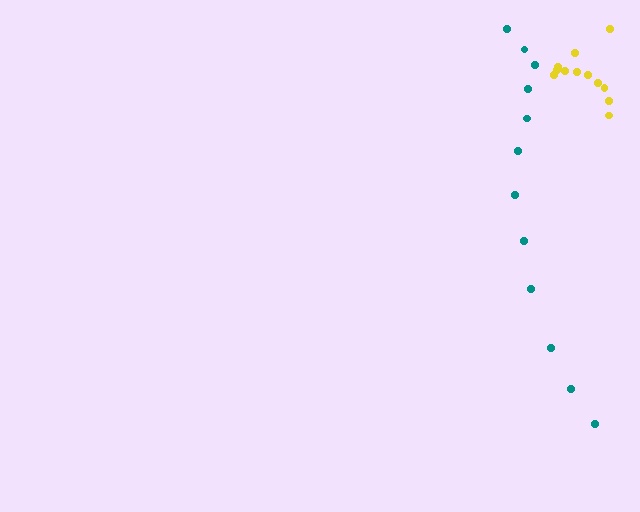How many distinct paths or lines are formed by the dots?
There are 2 distinct paths.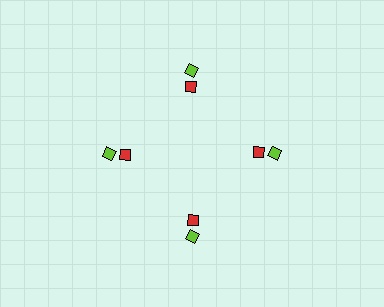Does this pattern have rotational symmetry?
Yes, this pattern has 4-fold rotational symmetry. It looks the same after rotating 90 degrees around the center.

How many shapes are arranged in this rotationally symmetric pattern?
There are 8 shapes, arranged in 4 groups of 2.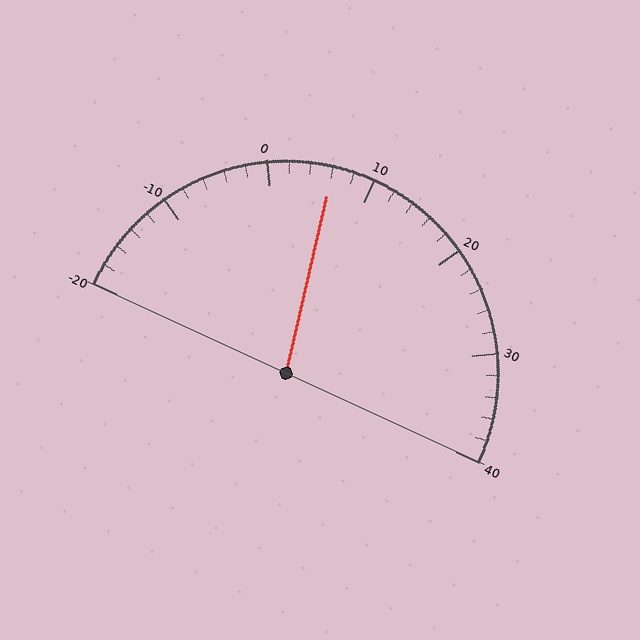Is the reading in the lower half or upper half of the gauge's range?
The reading is in the lower half of the range (-20 to 40).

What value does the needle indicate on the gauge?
The needle indicates approximately 6.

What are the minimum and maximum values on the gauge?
The gauge ranges from -20 to 40.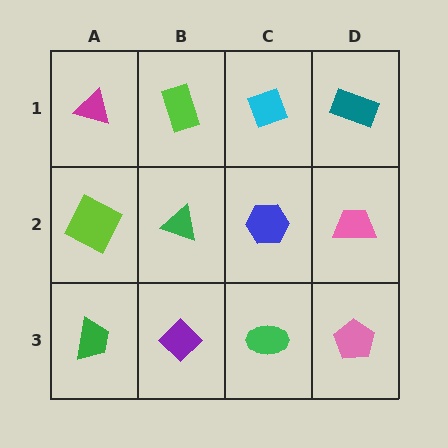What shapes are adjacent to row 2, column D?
A teal rectangle (row 1, column D), a pink pentagon (row 3, column D), a blue hexagon (row 2, column C).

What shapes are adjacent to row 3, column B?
A green triangle (row 2, column B), a green trapezoid (row 3, column A), a green ellipse (row 3, column C).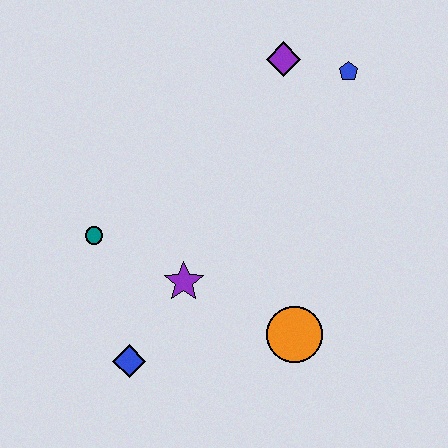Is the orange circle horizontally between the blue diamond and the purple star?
No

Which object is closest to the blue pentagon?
The purple diamond is closest to the blue pentagon.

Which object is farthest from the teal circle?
The blue pentagon is farthest from the teal circle.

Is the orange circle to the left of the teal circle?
No